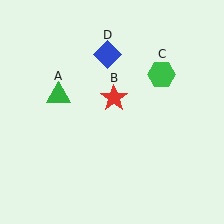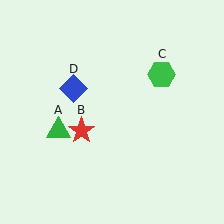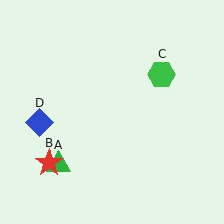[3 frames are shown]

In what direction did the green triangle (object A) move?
The green triangle (object A) moved down.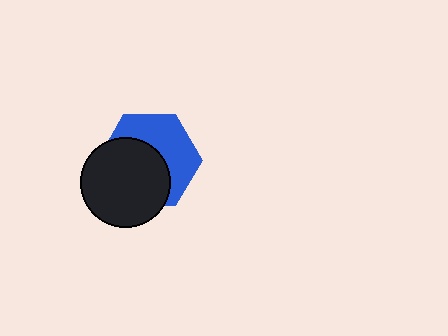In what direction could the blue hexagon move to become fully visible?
The blue hexagon could move toward the upper-right. That would shift it out from behind the black circle entirely.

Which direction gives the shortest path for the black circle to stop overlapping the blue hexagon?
Moving toward the lower-left gives the shortest separation.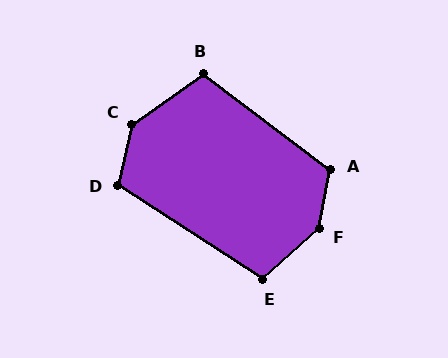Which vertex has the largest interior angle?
F, at approximately 143 degrees.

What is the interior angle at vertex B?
Approximately 108 degrees (obtuse).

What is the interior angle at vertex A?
Approximately 116 degrees (obtuse).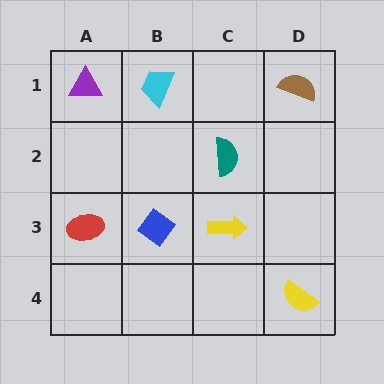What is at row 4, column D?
A yellow semicircle.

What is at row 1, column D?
A brown semicircle.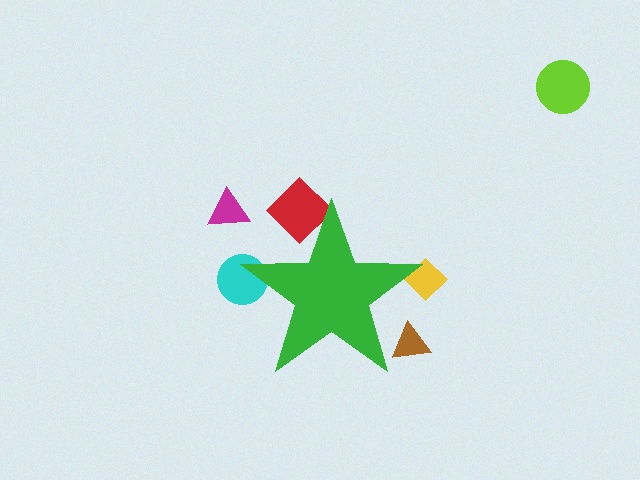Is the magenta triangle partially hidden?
No, the magenta triangle is fully visible.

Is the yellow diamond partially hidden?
Yes, the yellow diamond is partially hidden behind the green star.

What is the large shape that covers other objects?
A green star.